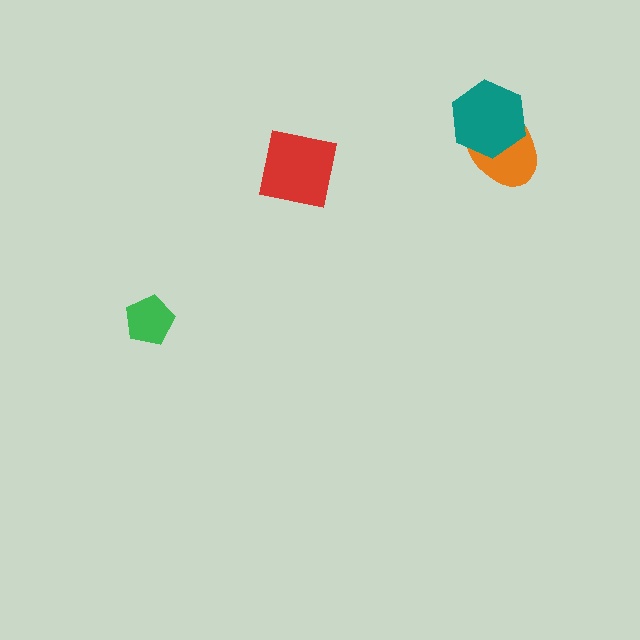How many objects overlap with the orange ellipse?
1 object overlaps with the orange ellipse.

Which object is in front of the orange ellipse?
The teal hexagon is in front of the orange ellipse.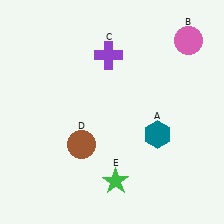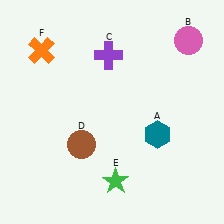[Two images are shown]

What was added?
An orange cross (F) was added in Image 2.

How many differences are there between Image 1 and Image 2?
There is 1 difference between the two images.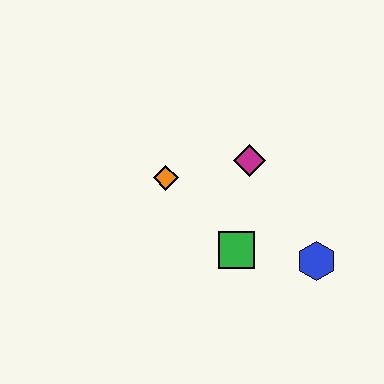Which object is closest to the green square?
The blue hexagon is closest to the green square.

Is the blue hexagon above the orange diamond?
No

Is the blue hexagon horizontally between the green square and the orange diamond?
No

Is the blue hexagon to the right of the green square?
Yes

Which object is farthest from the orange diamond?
The blue hexagon is farthest from the orange diamond.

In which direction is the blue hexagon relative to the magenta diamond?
The blue hexagon is below the magenta diamond.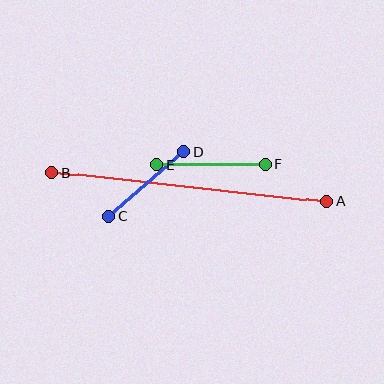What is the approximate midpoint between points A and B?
The midpoint is at approximately (189, 187) pixels.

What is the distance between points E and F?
The distance is approximately 108 pixels.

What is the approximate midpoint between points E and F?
The midpoint is at approximately (211, 164) pixels.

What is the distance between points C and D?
The distance is approximately 99 pixels.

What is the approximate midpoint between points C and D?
The midpoint is at approximately (146, 184) pixels.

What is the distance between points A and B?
The distance is approximately 277 pixels.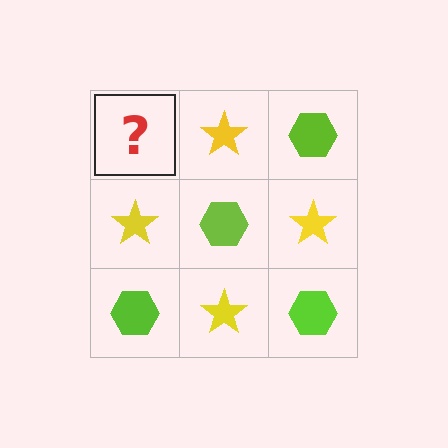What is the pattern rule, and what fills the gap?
The rule is that it alternates lime hexagon and yellow star in a checkerboard pattern. The gap should be filled with a lime hexagon.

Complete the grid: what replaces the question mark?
The question mark should be replaced with a lime hexagon.